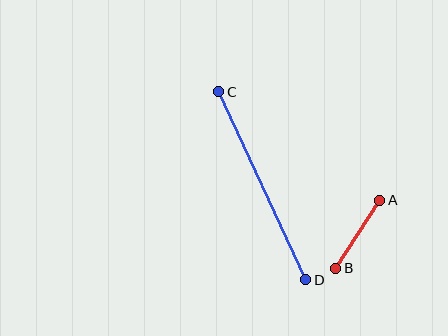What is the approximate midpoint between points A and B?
The midpoint is at approximately (358, 234) pixels.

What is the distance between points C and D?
The distance is approximately 207 pixels.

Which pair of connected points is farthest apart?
Points C and D are farthest apart.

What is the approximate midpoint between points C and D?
The midpoint is at approximately (262, 186) pixels.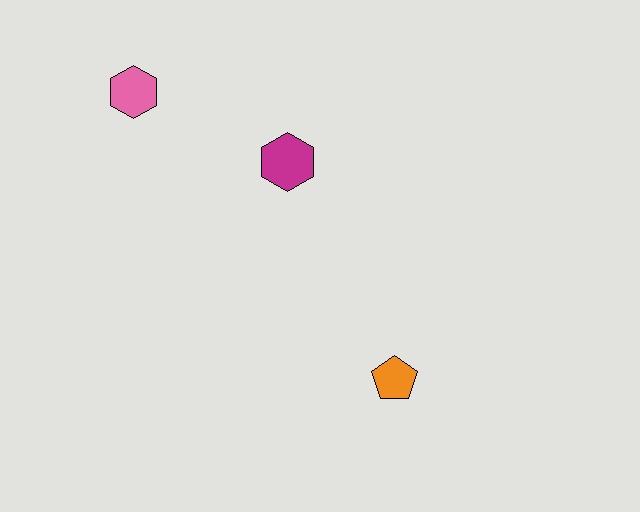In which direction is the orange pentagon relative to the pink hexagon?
The orange pentagon is below the pink hexagon.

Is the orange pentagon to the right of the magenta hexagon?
Yes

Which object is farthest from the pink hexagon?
The orange pentagon is farthest from the pink hexagon.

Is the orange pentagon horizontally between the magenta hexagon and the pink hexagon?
No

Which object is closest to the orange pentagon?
The magenta hexagon is closest to the orange pentagon.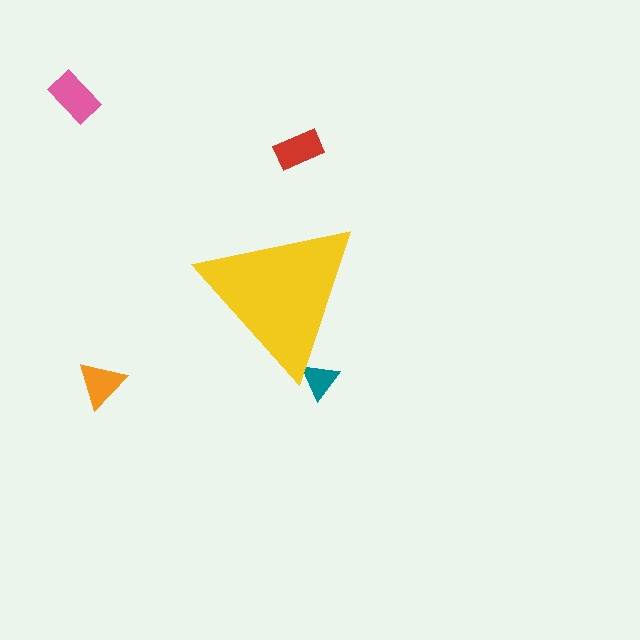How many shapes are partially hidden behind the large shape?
1 shape is partially hidden.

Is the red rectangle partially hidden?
No, the red rectangle is fully visible.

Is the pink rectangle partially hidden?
No, the pink rectangle is fully visible.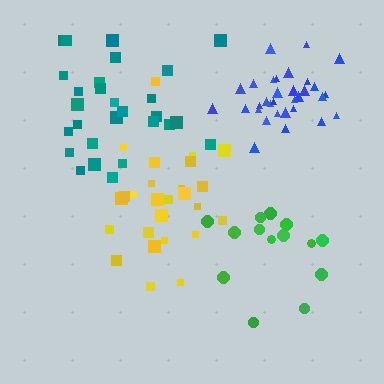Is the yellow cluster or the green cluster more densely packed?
Yellow.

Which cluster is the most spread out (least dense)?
Green.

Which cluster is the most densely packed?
Blue.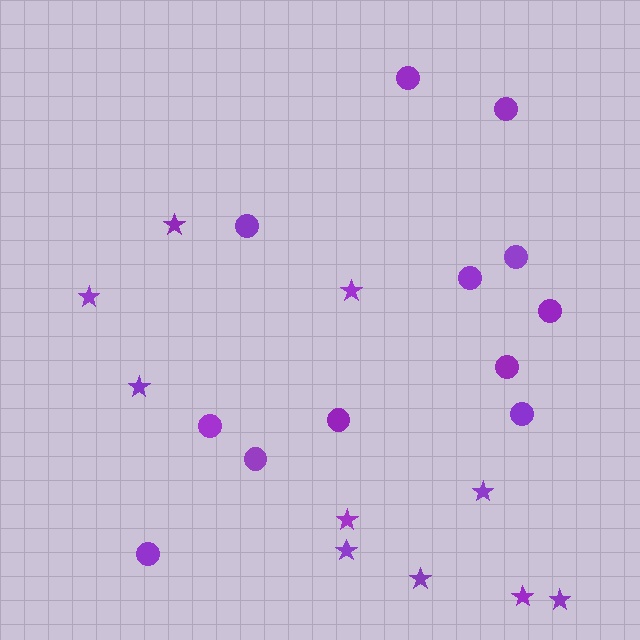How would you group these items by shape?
There are 2 groups: one group of circles (12) and one group of stars (10).